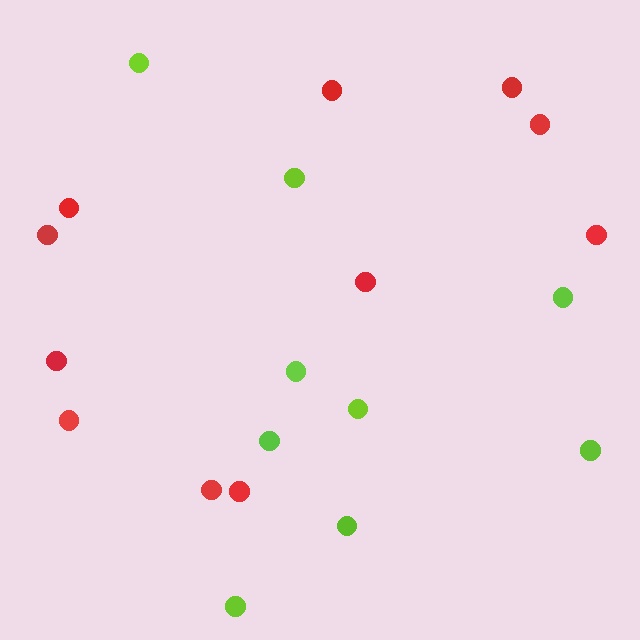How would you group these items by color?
There are 2 groups: one group of red circles (11) and one group of lime circles (9).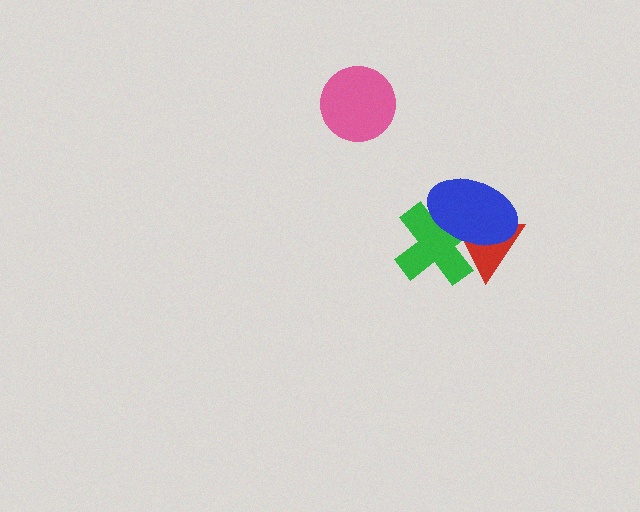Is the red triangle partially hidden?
Yes, it is partially covered by another shape.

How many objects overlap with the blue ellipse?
2 objects overlap with the blue ellipse.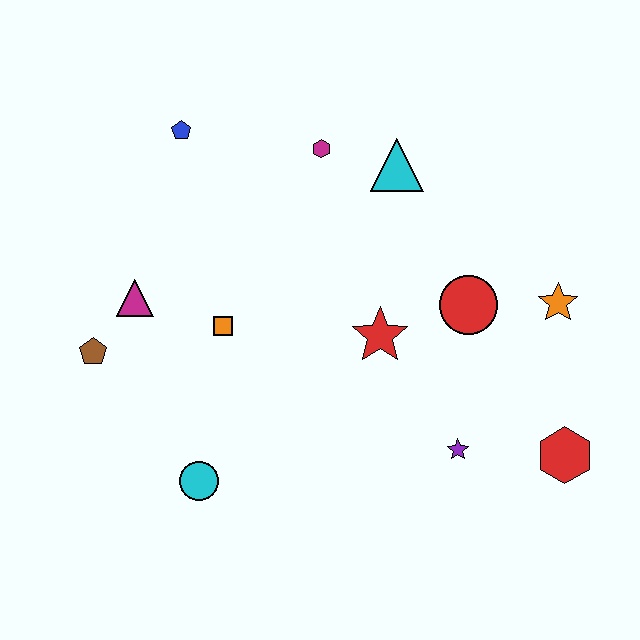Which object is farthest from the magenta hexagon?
The red hexagon is farthest from the magenta hexagon.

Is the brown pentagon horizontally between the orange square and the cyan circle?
No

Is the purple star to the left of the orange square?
No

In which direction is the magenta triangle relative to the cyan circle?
The magenta triangle is above the cyan circle.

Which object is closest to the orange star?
The red circle is closest to the orange star.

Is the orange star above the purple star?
Yes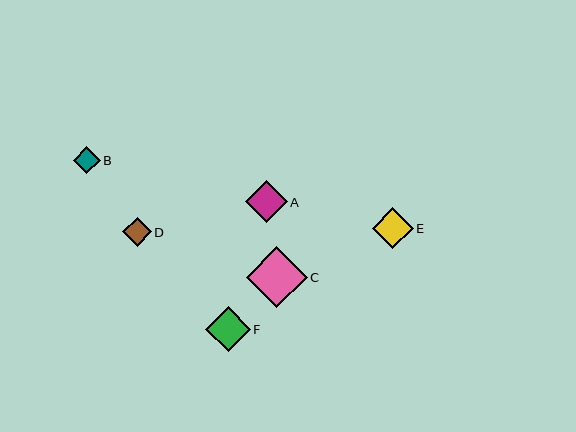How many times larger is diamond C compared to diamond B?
Diamond C is approximately 2.3 times the size of diamond B.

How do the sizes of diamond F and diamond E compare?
Diamond F and diamond E are approximately the same size.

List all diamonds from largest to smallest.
From largest to smallest: C, F, A, E, D, B.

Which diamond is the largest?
Diamond C is the largest with a size of approximately 61 pixels.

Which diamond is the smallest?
Diamond B is the smallest with a size of approximately 27 pixels.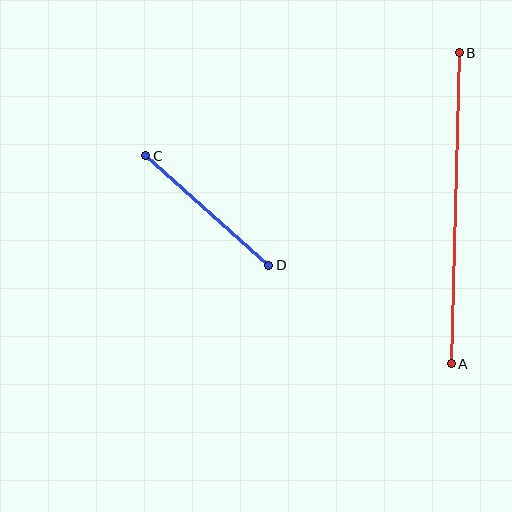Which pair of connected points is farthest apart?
Points A and B are farthest apart.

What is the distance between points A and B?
The distance is approximately 311 pixels.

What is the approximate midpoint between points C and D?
The midpoint is at approximately (207, 211) pixels.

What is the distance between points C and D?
The distance is approximately 165 pixels.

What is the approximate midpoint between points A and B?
The midpoint is at approximately (455, 208) pixels.